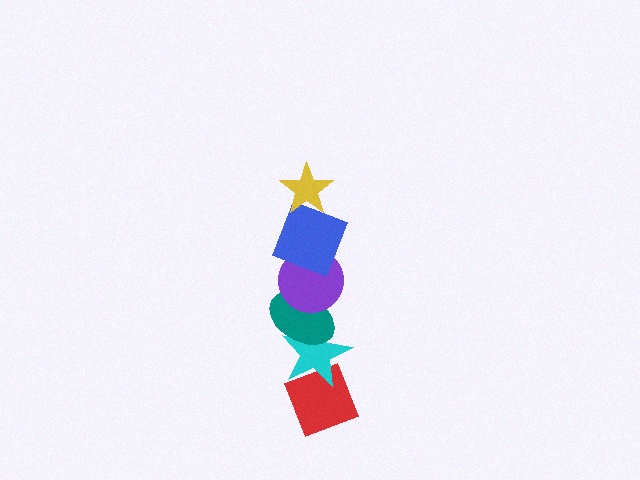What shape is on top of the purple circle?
The blue square is on top of the purple circle.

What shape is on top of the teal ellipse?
The purple circle is on top of the teal ellipse.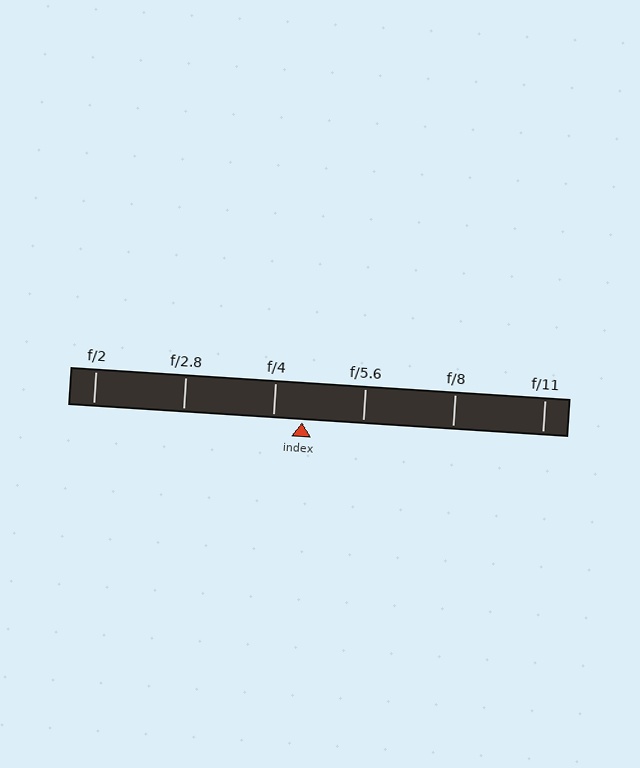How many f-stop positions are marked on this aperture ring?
There are 6 f-stop positions marked.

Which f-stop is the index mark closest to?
The index mark is closest to f/4.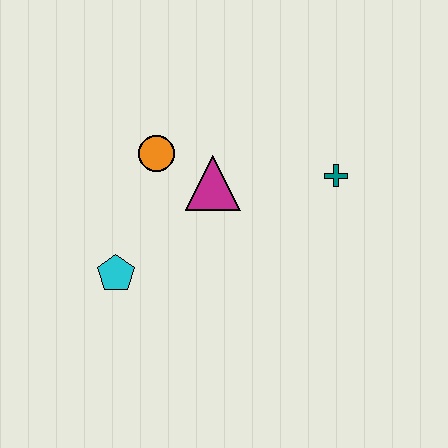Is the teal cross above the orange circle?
No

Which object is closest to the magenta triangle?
The orange circle is closest to the magenta triangle.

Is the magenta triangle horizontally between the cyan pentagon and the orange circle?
No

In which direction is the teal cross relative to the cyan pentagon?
The teal cross is to the right of the cyan pentagon.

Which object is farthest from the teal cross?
The cyan pentagon is farthest from the teal cross.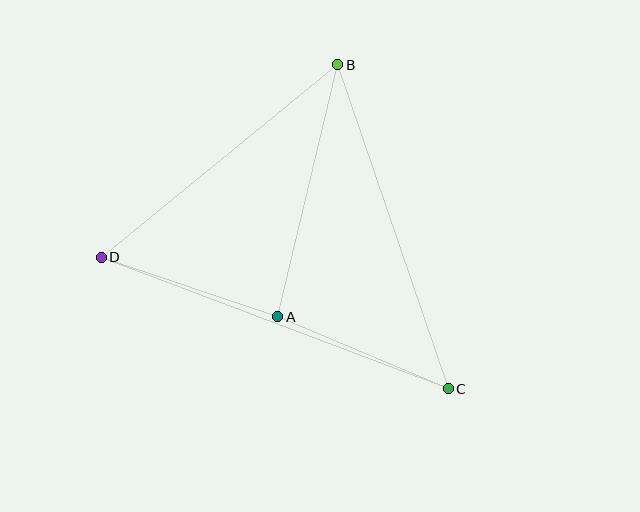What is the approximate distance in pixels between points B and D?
The distance between B and D is approximately 305 pixels.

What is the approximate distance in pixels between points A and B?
The distance between A and B is approximately 259 pixels.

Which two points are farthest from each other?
Points C and D are farthest from each other.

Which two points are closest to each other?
Points A and C are closest to each other.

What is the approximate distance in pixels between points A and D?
The distance between A and D is approximately 186 pixels.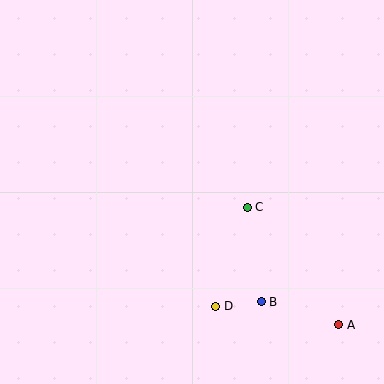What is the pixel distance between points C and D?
The distance between C and D is 104 pixels.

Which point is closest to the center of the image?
Point C at (247, 207) is closest to the center.